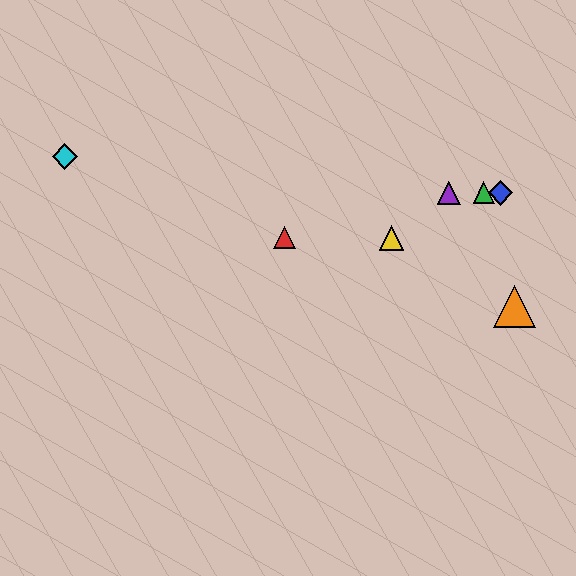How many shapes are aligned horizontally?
3 shapes (the blue diamond, the green triangle, the purple triangle) are aligned horizontally.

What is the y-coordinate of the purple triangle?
The purple triangle is at y≈193.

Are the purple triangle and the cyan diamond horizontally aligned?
No, the purple triangle is at y≈193 and the cyan diamond is at y≈156.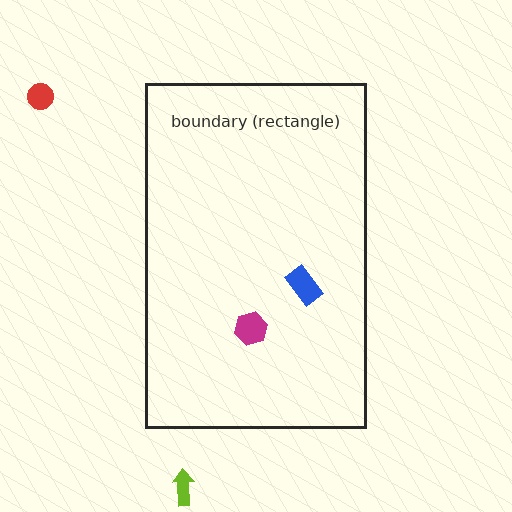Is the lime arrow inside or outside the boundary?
Outside.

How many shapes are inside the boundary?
2 inside, 2 outside.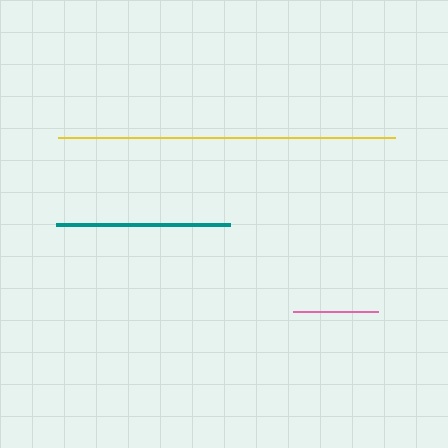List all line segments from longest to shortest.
From longest to shortest: yellow, teal, pink.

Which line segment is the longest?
The yellow line is the longest at approximately 336 pixels.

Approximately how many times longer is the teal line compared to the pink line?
The teal line is approximately 2.0 times the length of the pink line.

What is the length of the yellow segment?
The yellow segment is approximately 336 pixels long.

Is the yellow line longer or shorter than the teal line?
The yellow line is longer than the teal line.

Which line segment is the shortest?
The pink line is the shortest at approximately 85 pixels.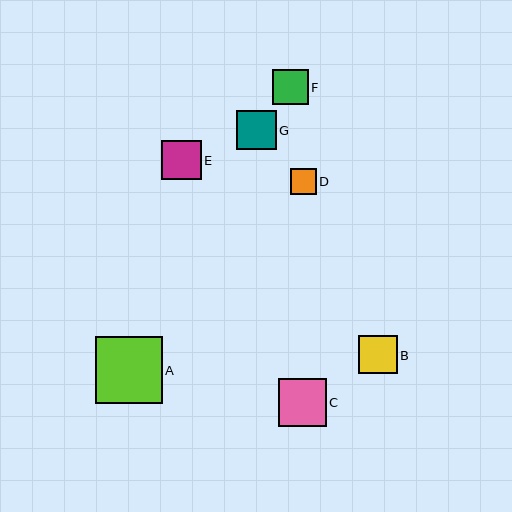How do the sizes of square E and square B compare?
Square E and square B are approximately the same size.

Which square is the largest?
Square A is the largest with a size of approximately 67 pixels.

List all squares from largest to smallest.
From largest to smallest: A, C, G, E, B, F, D.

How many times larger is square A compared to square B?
Square A is approximately 1.7 times the size of square B.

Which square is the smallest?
Square D is the smallest with a size of approximately 26 pixels.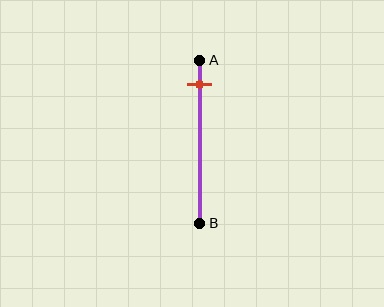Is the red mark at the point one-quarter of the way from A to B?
No, the mark is at about 15% from A, not at the 25% one-quarter point.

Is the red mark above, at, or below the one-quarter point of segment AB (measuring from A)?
The red mark is above the one-quarter point of segment AB.